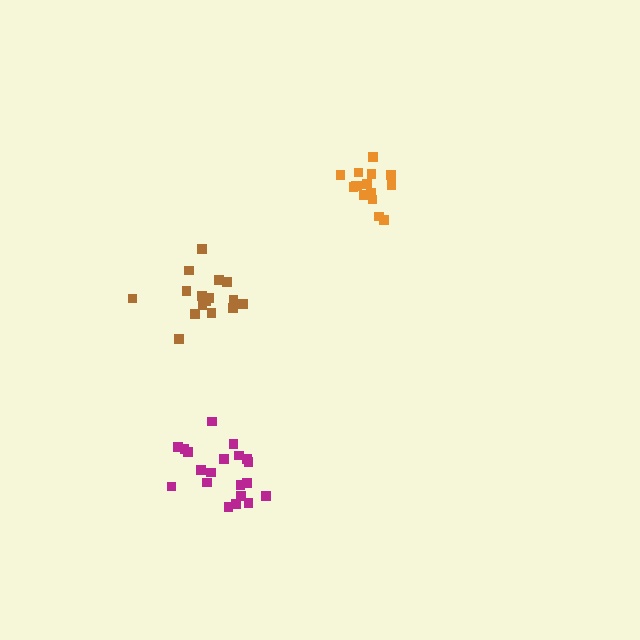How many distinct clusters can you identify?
There are 3 distinct clusters.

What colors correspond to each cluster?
The clusters are colored: orange, magenta, brown.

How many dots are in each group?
Group 1: 15 dots, Group 2: 20 dots, Group 3: 16 dots (51 total).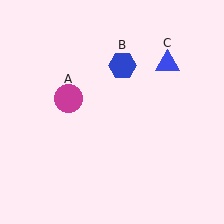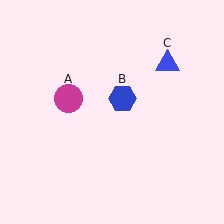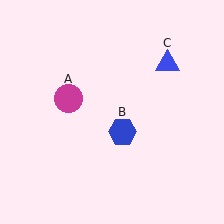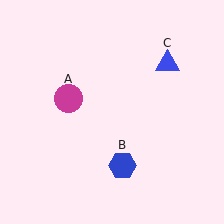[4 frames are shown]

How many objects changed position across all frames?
1 object changed position: blue hexagon (object B).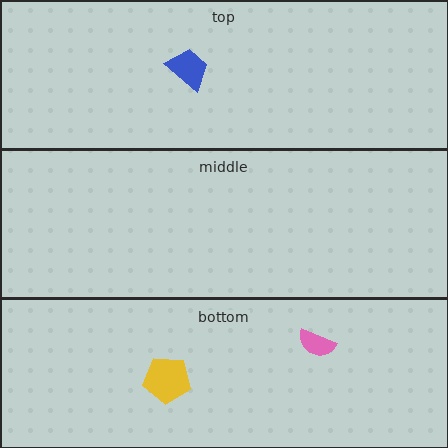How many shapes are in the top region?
1.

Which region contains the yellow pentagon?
The bottom region.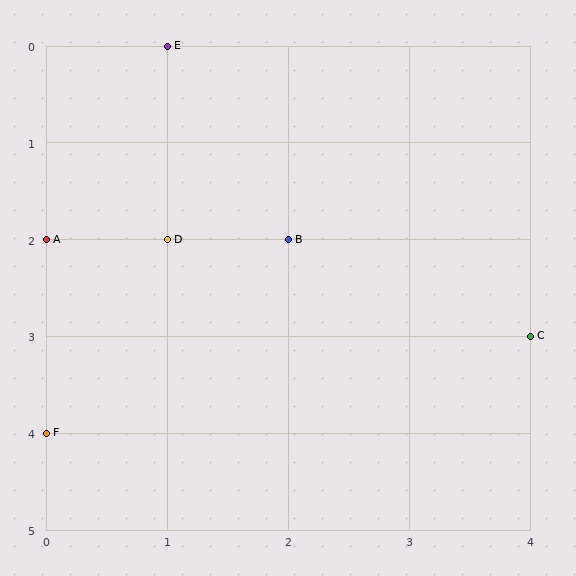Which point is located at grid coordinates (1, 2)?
Point D is at (1, 2).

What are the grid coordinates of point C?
Point C is at grid coordinates (4, 3).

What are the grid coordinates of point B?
Point B is at grid coordinates (2, 2).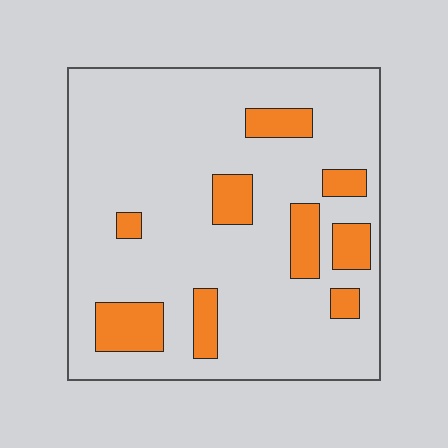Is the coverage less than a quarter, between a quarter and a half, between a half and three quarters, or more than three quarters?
Less than a quarter.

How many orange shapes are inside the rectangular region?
9.